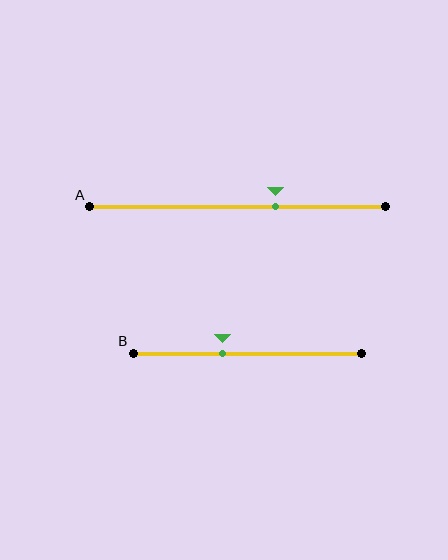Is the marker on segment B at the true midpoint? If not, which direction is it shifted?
No, the marker on segment B is shifted to the left by about 11% of the segment length.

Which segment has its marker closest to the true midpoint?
Segment B has its marker closest to the true midpoint.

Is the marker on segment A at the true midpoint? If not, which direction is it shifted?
No, the marker on segment A is shifted to the right by about 13% of the segment length.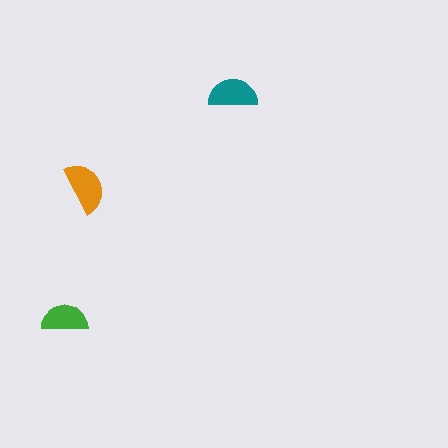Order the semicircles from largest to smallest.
the orange one, the teal one, the green one.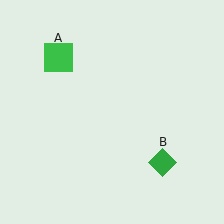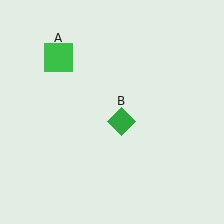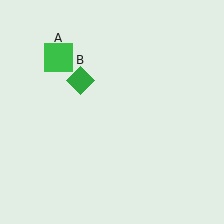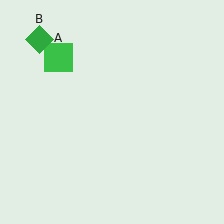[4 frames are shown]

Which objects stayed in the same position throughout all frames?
Green square (object A) remained stationary.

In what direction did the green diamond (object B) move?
The green diamond (object B) moved up and to the left.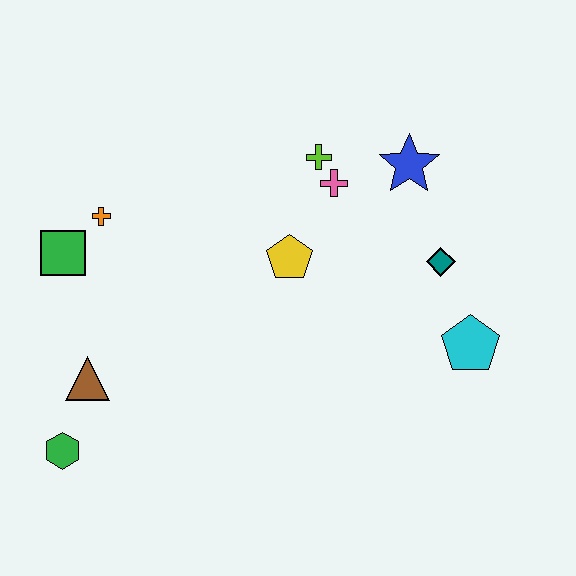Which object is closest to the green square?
The orange cross is closest to the green square.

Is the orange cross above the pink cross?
No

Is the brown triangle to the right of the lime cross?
No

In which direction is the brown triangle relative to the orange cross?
The brown triangle is below the orange cross.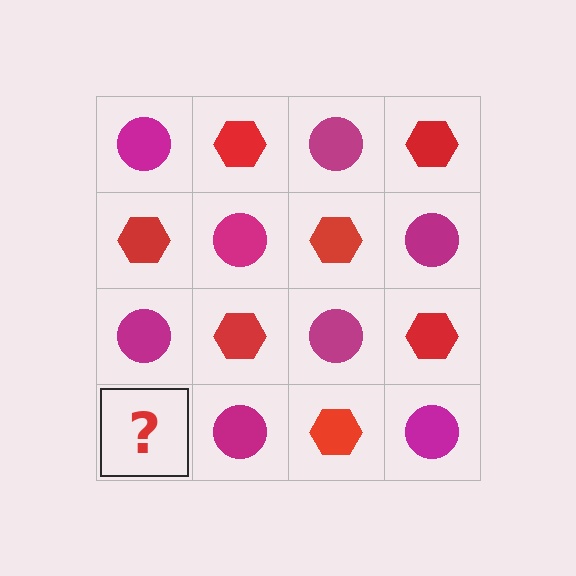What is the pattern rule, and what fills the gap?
The rule is that it alternates magenta circle and red hexagon in a checkerboard pattern. The gap should be filled with a red hexagon.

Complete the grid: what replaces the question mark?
The question mark should be replaced with a red hexagon.